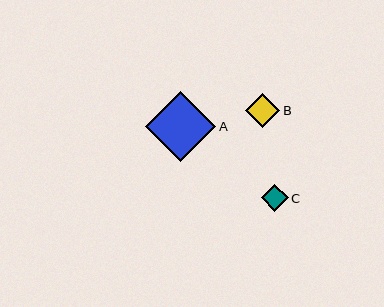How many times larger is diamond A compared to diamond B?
Diamond A is approximately 2.0 times the size of diamond B.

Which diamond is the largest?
Diamond A is the largest with a size of approximately 70 pixels.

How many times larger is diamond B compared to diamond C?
Diamond B is approximately 1.3 times the size of diamond C.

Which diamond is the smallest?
Diamond C is the smallest with a size of approximately 27 pixels.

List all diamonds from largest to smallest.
From largest to smallest: A, B, C.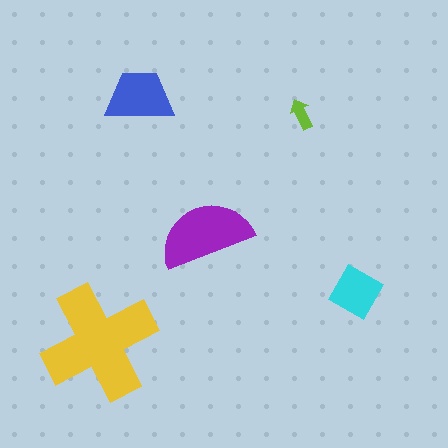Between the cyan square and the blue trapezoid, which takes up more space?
The blue trapezoid.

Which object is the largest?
The yellow cross.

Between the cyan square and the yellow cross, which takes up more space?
The yellow cross.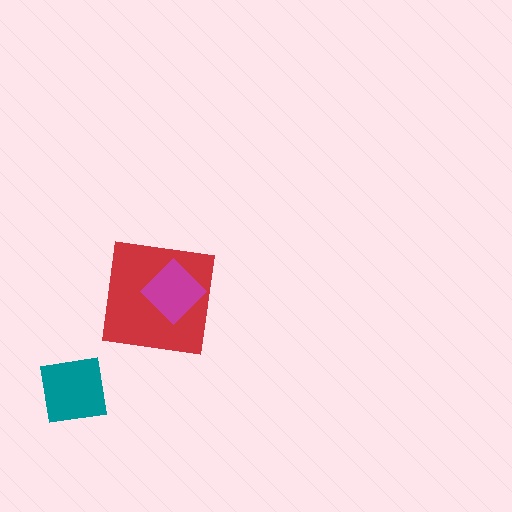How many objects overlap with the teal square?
0 objects overlap with the teal square.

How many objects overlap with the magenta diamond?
1 object overlaps with the magenta diamond.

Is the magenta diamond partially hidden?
No, no other shape covers it.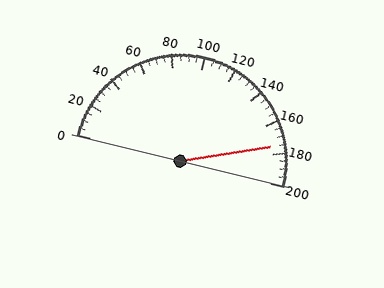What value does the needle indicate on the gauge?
The needle indicates approximately 175.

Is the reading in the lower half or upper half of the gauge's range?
The reading is in the upper half of the range (0 to 200).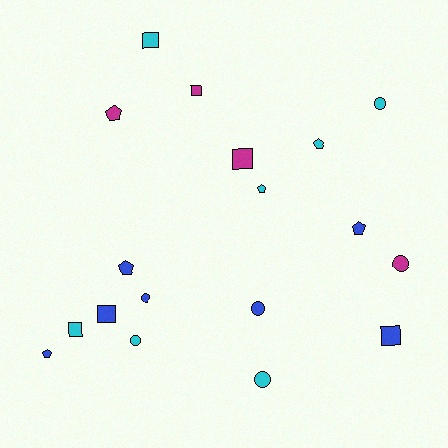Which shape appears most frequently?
Circle, with 6 objects.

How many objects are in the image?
There are 18 objects.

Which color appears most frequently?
Cyan, with 7 objects.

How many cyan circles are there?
There are 3 cyan circles.